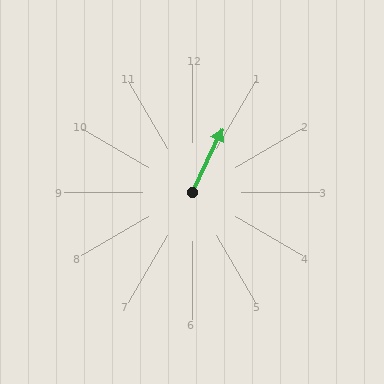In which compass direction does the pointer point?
Northeast.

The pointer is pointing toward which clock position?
Roughly 1 o'clock.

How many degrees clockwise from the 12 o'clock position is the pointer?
Approximately 26 degrees.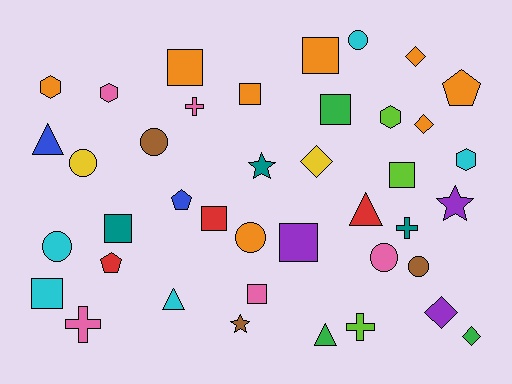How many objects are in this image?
There are 40 objects.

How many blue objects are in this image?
There are 2 blue objects.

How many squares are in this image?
There are 10 squares.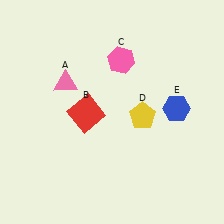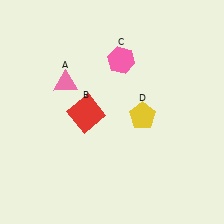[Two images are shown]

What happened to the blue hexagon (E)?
The blue hexagon (E) was removed in Image 2. It was in the top-right area of Image 1.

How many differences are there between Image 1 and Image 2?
There is 1 difference between the two images.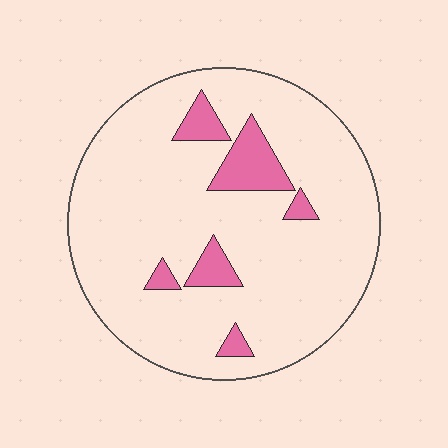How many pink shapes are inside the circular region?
6.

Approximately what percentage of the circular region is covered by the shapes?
Approximately 10%.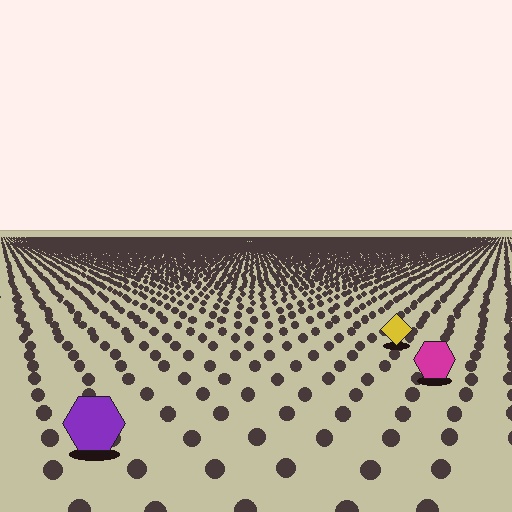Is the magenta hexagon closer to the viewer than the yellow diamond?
Yes. The magenta hexagon is closer — you can tell from the texture gradient: the ground texture is coarser near it.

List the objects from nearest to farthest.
From nearest to farthest: the purple hexagon, the magenta hexagon, the yellow diamond.